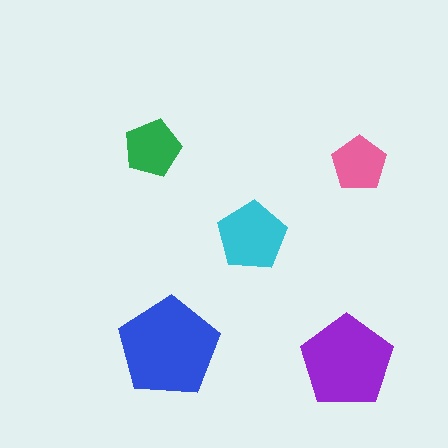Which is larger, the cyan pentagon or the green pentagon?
The cyan one.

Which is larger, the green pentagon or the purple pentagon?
The purple one.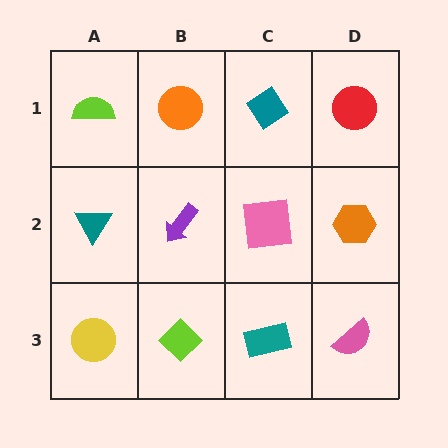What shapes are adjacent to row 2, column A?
A lime semicircle (row 1, column A), a yellow circle (row 3, column A), a purple arrow (row 2, column B).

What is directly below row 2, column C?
A teal rectangle.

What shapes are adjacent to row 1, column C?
A pink square (row 2, column C), an orange circle (row 1, column B), a red circle (row 1, column D).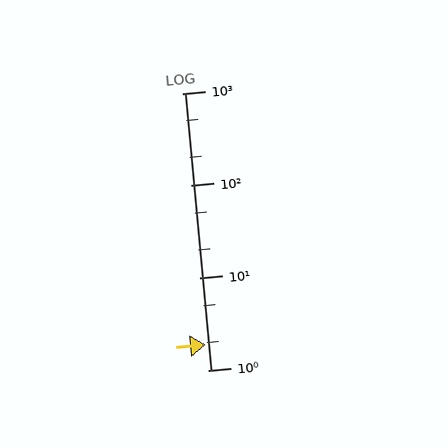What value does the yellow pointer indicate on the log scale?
The pointer indicates approximately 1.9.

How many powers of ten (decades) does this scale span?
The scale spans 3 decades, from 1 to 1000.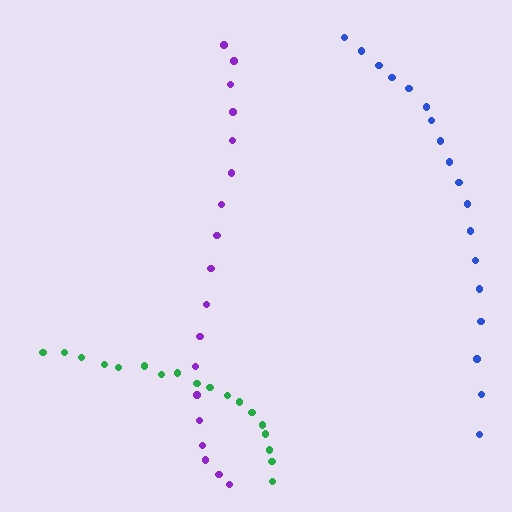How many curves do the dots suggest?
There are 3 distinct paths.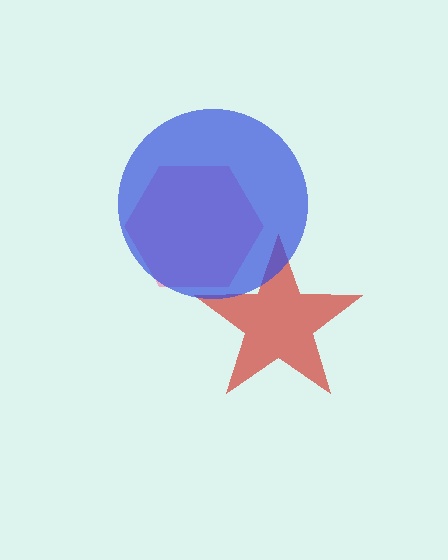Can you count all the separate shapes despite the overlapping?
Yes, there are 3 separate shapes.